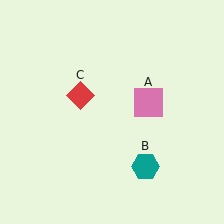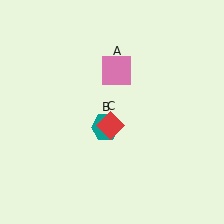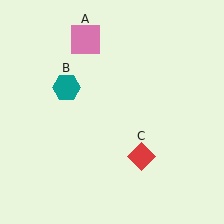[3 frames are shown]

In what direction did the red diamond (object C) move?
The red diamond (object C) moved down and to the right.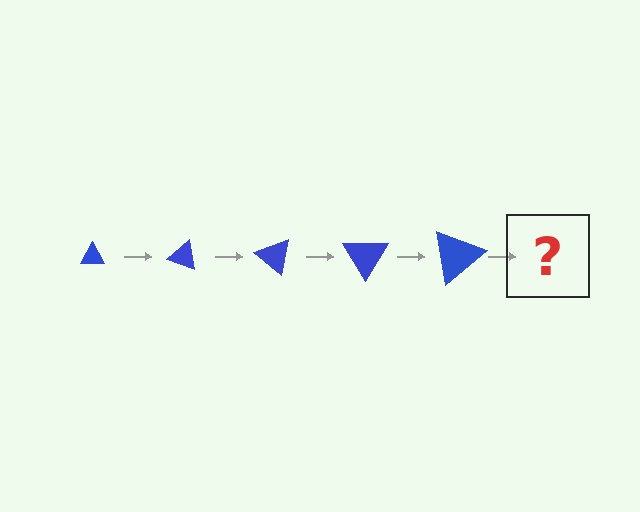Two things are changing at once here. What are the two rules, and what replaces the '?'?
The two rules are that the triangle grows larger each step and it rotates 20 degrees each step. The '?' should be a triangle, larger than the previous one and rotated 100 degrees from the start.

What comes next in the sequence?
The next element should be a triangle, larger than the previous one and rotated 100 degrees from the start.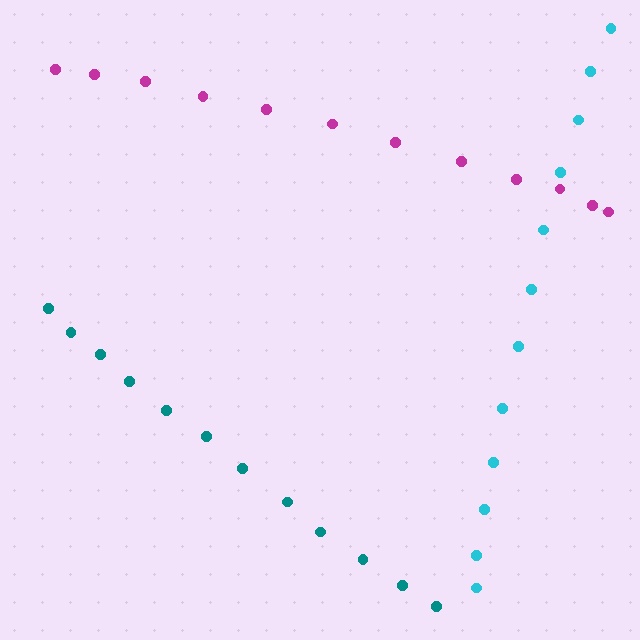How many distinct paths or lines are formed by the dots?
There are 3 distinct paths.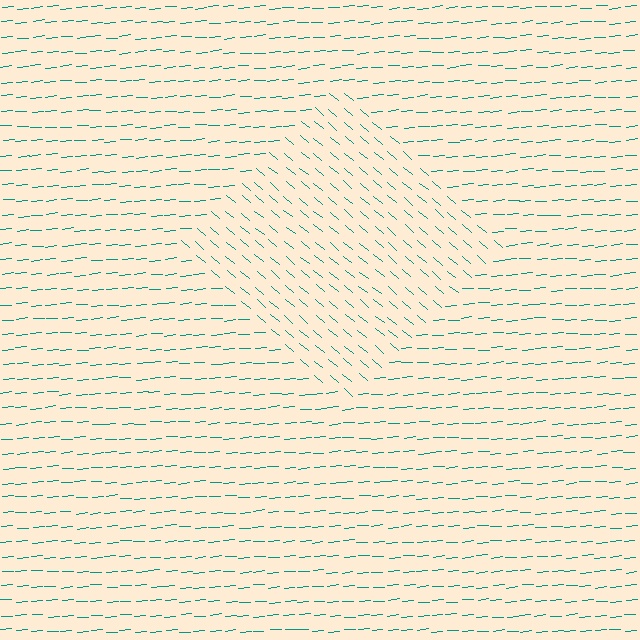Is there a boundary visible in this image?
Yes, there is a texture boundary formed by a change in line orientation.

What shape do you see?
I see a diamond.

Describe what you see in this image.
The image is filled with small teal line segments. A diamond region in the image has lines oriented differently from the surrounding lines, creating a visible texture boundary.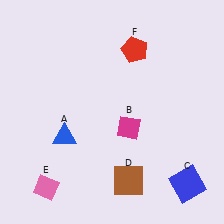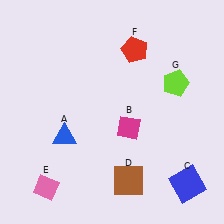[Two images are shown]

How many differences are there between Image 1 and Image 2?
There is 1 difference between the two images.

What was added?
A lime pentagon (G) was added in Image 2.